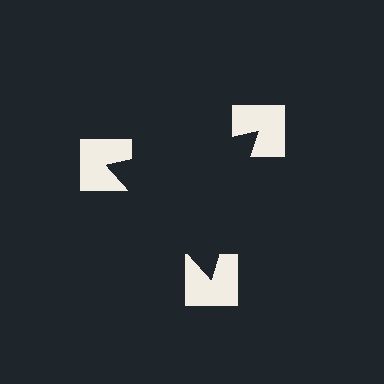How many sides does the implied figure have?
3 sides.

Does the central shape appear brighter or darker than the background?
It typically appears slightly darker than the background, even though no actual brightness change is drawn.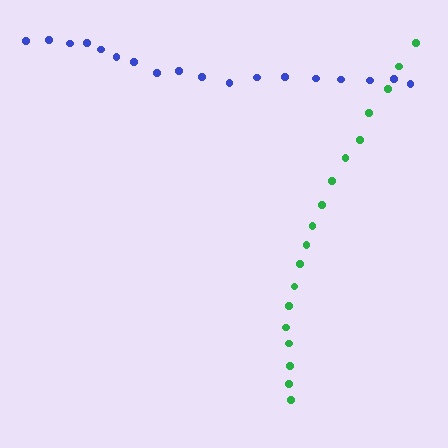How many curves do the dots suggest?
There are 2 distinct paths.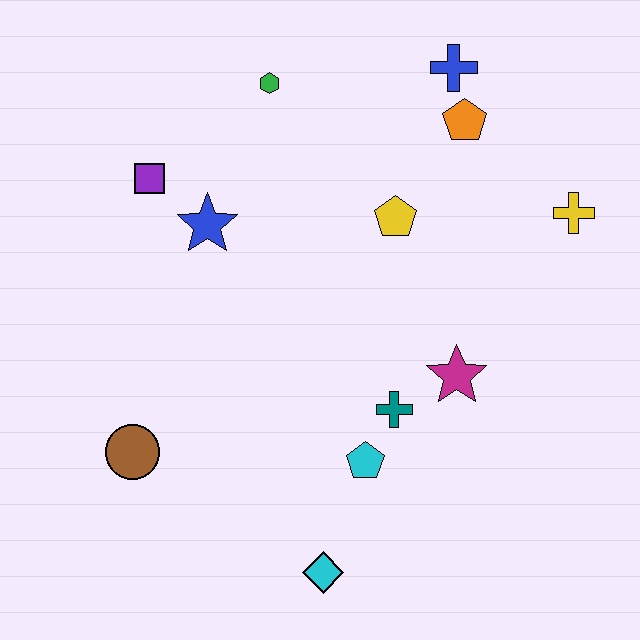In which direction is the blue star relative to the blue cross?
The blue star is to the left of the blue cross.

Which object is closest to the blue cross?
The orange pentagon is closest to the blue cross.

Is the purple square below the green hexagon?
Yes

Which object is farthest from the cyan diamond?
The blue cross is farthest from the cyan diamond.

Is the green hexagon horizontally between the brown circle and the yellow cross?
Yes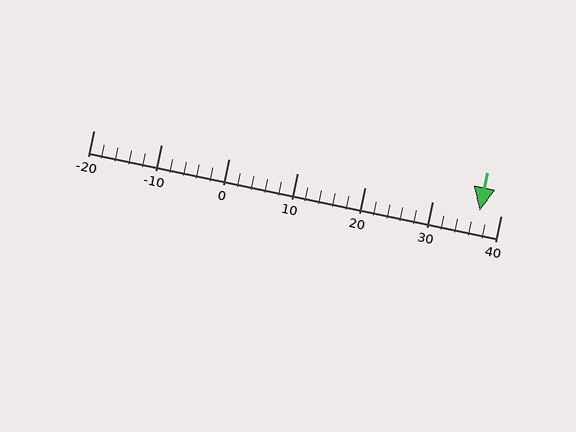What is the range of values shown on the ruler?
The ruler shows values from -20 to 40.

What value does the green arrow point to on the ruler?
The green arrow points to approximately 37.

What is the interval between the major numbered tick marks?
The major tick marks are spaced 10 units apart.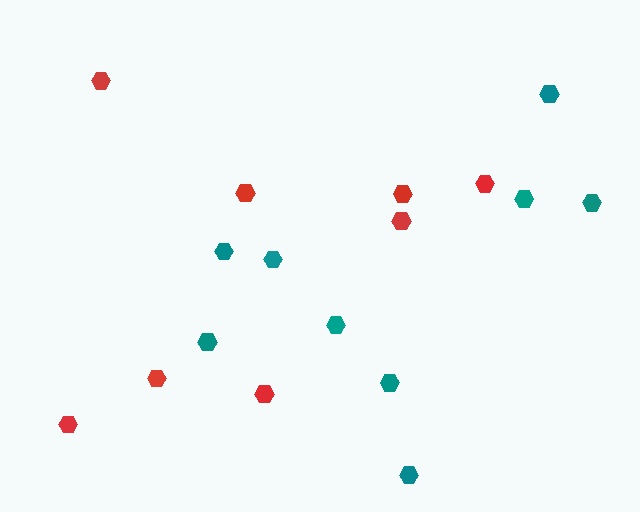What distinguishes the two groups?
There are 2 groups: one group of red hexagons (8) and one group of teal hexagons (9).